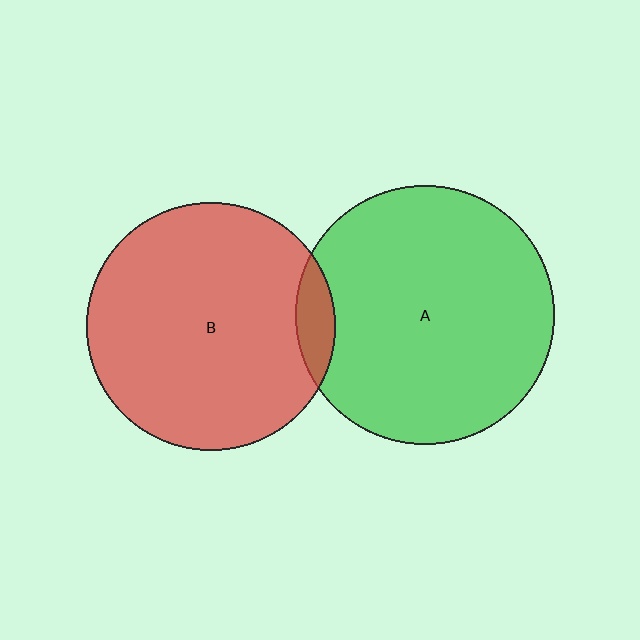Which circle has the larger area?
Circle A (green).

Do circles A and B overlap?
Yes.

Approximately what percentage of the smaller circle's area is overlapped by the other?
Approximately 5%.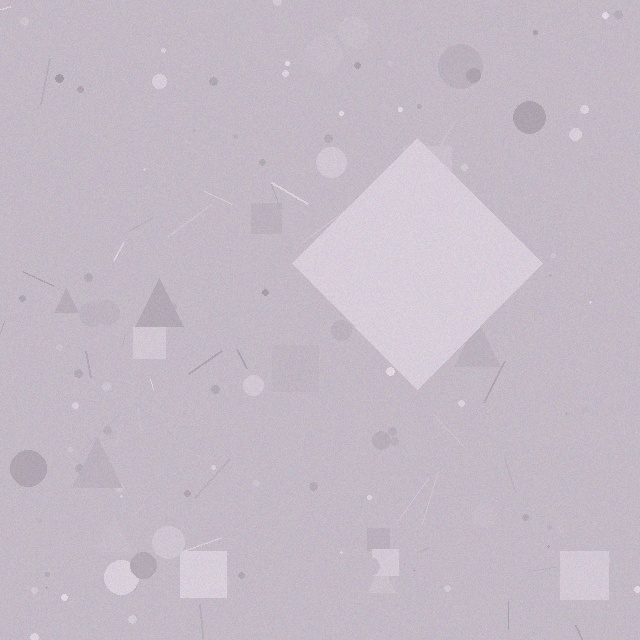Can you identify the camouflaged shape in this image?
The camouflaged shape is a diamond.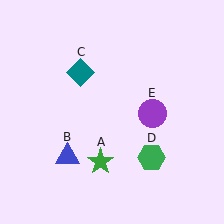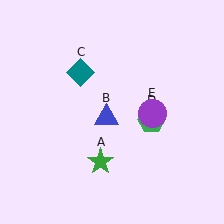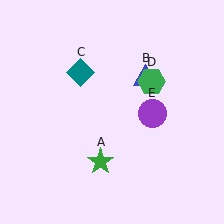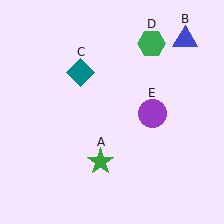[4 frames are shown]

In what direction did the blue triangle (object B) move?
The blue triangle (object B) moved up and to the right.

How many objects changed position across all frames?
2 objects changed position: blue triangle (object B), green hexagon (object D).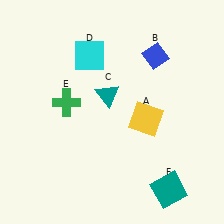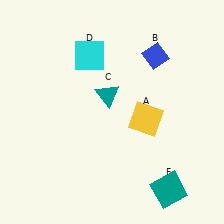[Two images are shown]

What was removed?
The green cross (E) was removed in Image 2.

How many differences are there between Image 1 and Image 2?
There is 1 difference between the two images.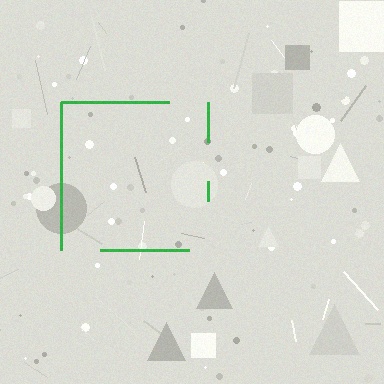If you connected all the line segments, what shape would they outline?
They would outline a square.